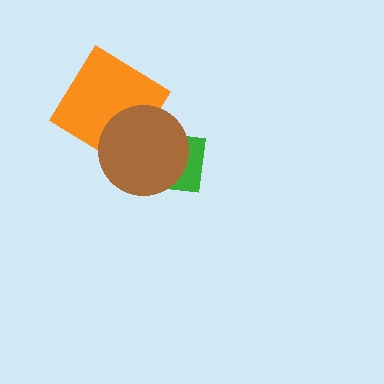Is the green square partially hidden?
Yes, it is partially covered by another shape.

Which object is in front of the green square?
The brown circle is in front of the green square.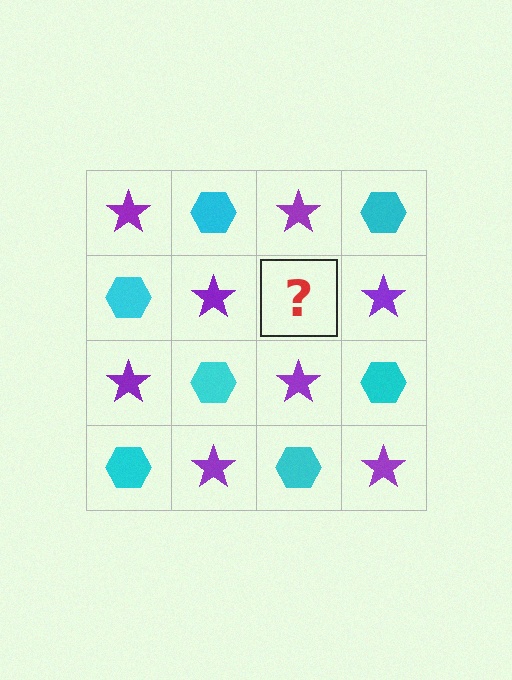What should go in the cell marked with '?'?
The missing cell should contain a cyan hexagon.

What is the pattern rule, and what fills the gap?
The rule is that it alternates purple star and cyan hexagon in a checkerboard pattern. The gap should be filled with a cyan hexagon.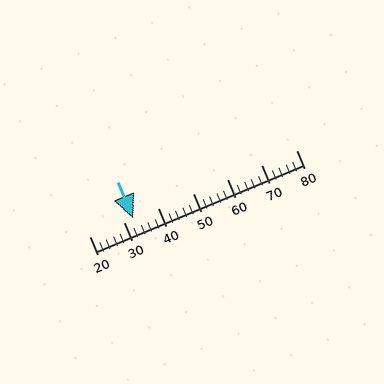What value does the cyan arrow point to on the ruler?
The cyan arrow points to approximately 33.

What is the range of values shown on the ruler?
The ruler shows values from 20 to 80.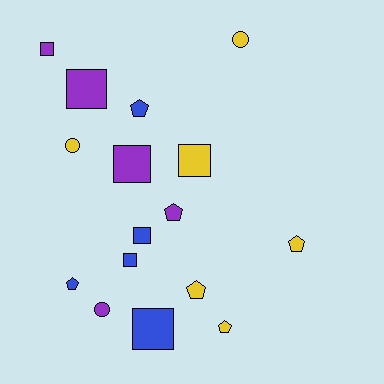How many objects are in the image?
There are 16 objects.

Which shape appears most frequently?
Square, with 7 objects.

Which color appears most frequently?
Yellow, with 6 objects.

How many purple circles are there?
There is 1 purple circle.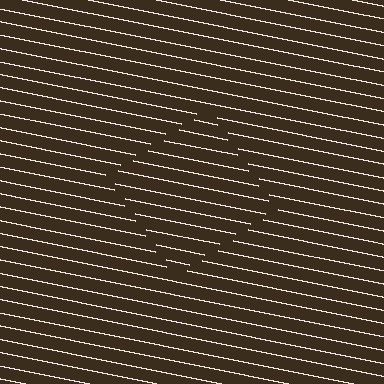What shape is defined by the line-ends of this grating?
An illusory square. The interior of the shape contains the same grating, shifted by half a period — the contour is defined by the phase discontinuity where line-ends from the inner and outer gratings abut.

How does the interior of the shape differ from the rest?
The interior of the shape contains the same grating, shifted by half a period — the contour is defined by the phase discontinuity where line-ends from the inner and outer gratings abut.